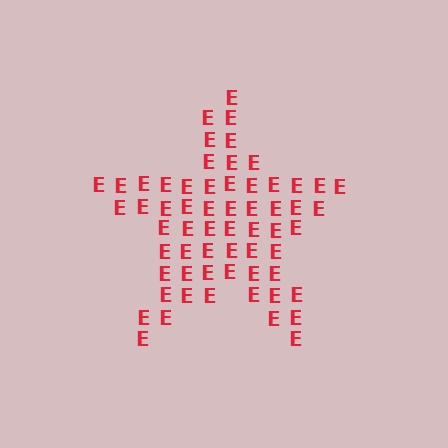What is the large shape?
The large shape is a star.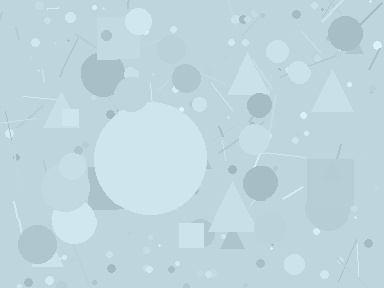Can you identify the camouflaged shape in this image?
The camouflaged shape is a circle.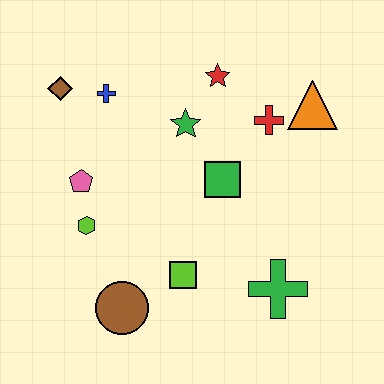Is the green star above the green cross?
Yes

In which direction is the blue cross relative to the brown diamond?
The blue cross is to the right of the brown diamond.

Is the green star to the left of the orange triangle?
Yes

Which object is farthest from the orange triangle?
The brown circle is farthest from the orange triangle.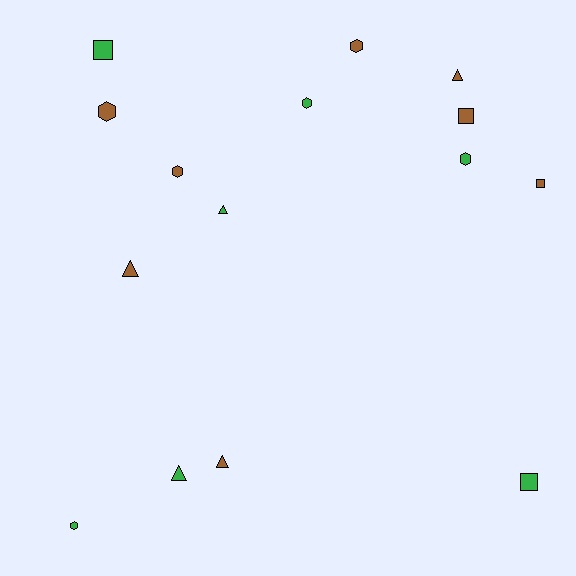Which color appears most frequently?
Brown, with 8 objects.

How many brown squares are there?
There are 2 brown squares.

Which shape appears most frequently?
Hexagon, with 6 objects.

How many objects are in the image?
There are 15 objects.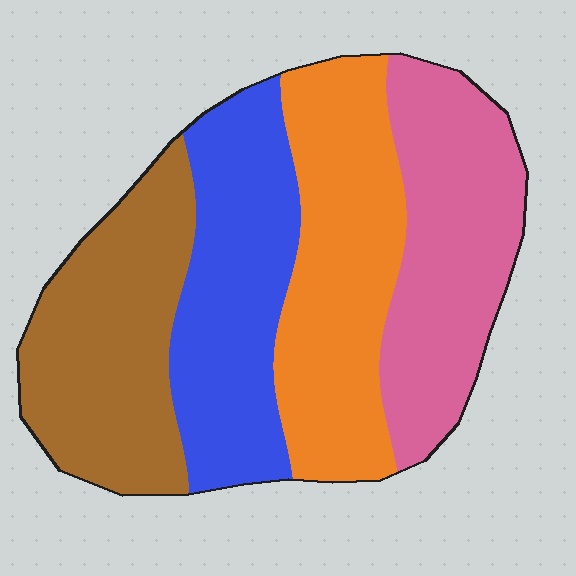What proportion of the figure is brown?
Brown takes up about one quarter (1/4) of the figure.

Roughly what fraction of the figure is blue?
Blue covers around 25% of the figure.